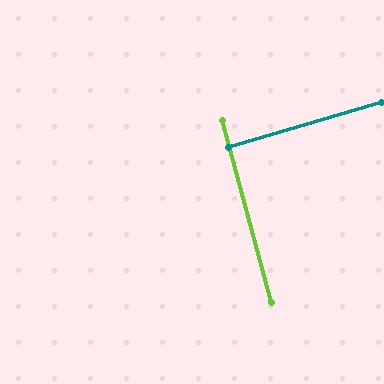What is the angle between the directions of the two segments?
Approximately 89 degrees.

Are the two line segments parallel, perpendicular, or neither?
Perpendicular — they meet at approximately 89°.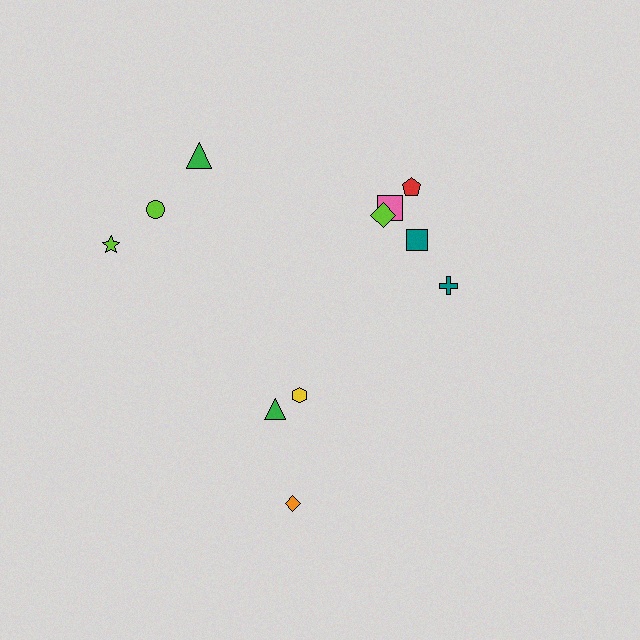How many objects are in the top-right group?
There are 5 objects.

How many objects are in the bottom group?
There are 3 objects.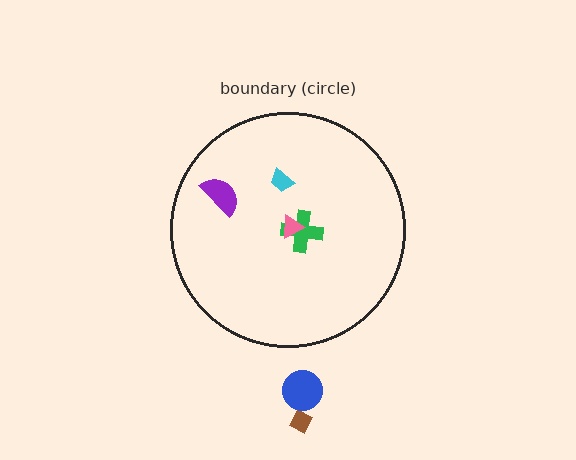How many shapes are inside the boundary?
4 inside, 2 outside.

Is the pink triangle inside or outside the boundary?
Inside.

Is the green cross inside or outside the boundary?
Inside.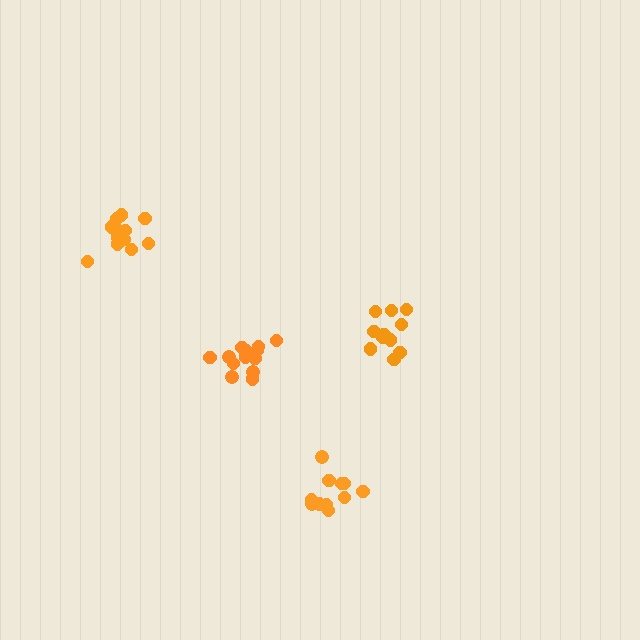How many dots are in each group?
Group 1: 13 dots, Group 2: 12 dots, Group 3: 11 dots, Group 4: 13 dots (49 total).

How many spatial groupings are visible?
There are 4 spatial groupings.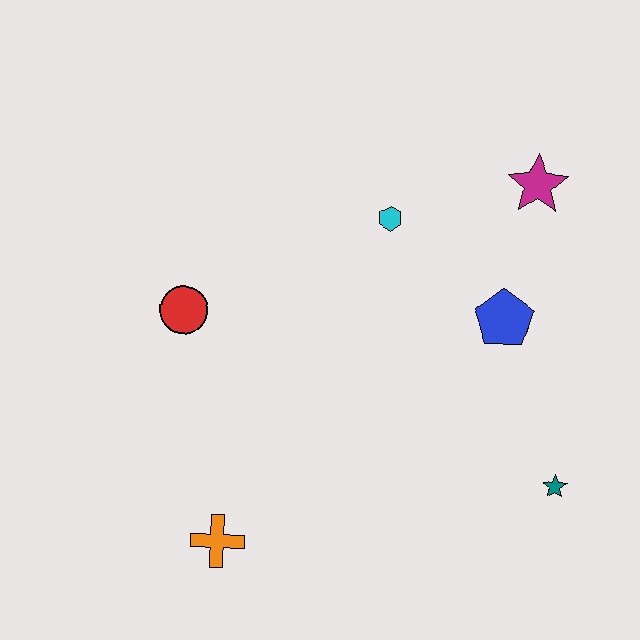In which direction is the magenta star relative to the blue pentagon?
The magenta star is above the blue pentagon.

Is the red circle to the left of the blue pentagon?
Yes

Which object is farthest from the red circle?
The teal star is farthest from the red circle.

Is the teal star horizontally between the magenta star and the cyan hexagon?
No